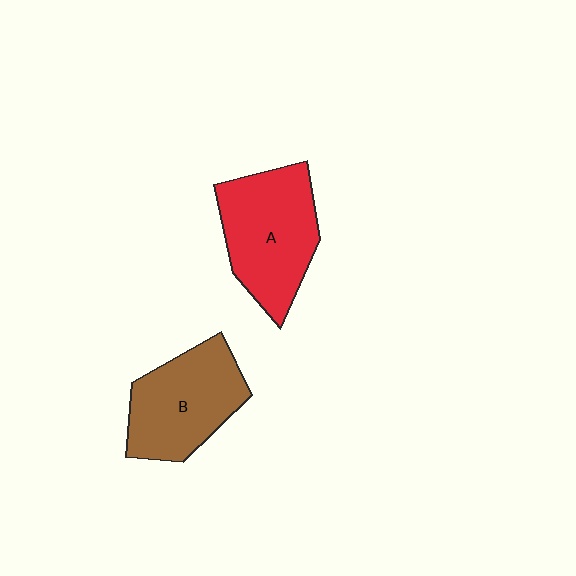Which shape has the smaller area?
Shape B (brown).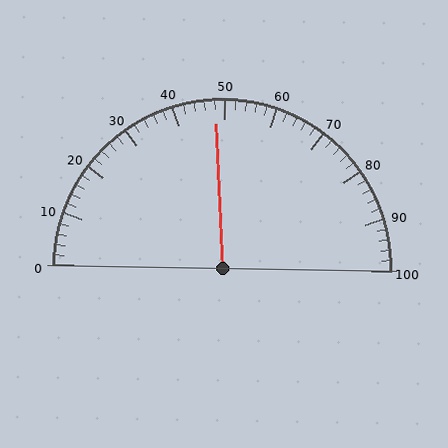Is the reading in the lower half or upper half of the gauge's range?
The reading is in the lower half of the range (0 to 100).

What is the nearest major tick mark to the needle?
The nearest major tick mark is 50.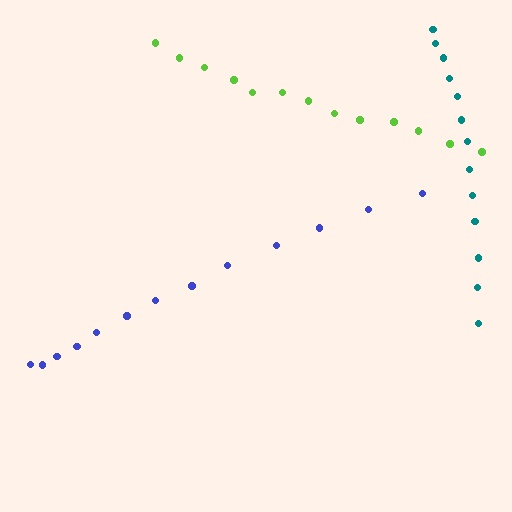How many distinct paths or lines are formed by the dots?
There are 3 distinct paths.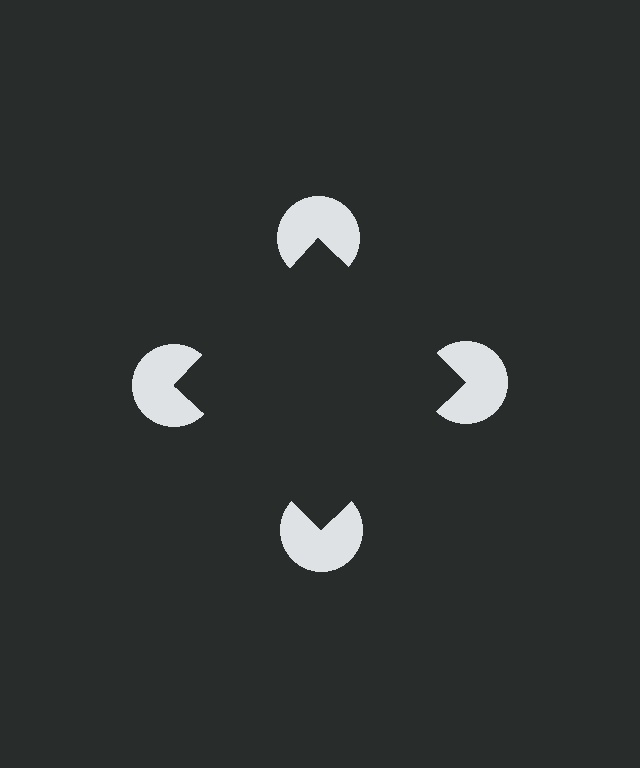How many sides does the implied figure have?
4 sides.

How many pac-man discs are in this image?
There are 4 — one at each vertex of the illusory square.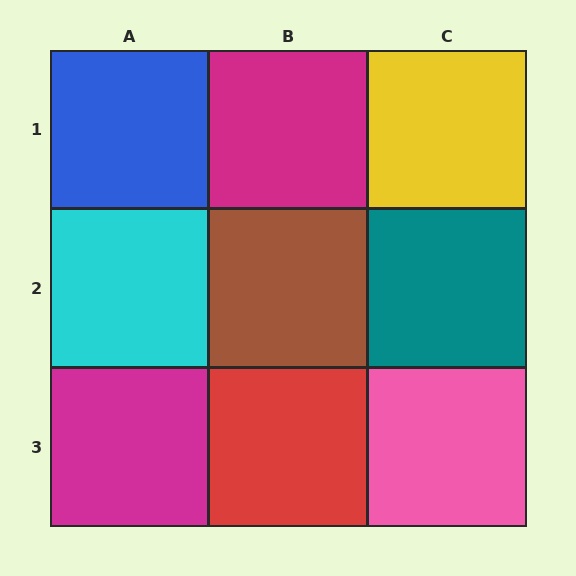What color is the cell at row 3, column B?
Red.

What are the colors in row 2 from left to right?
Cyan, brown, teal.